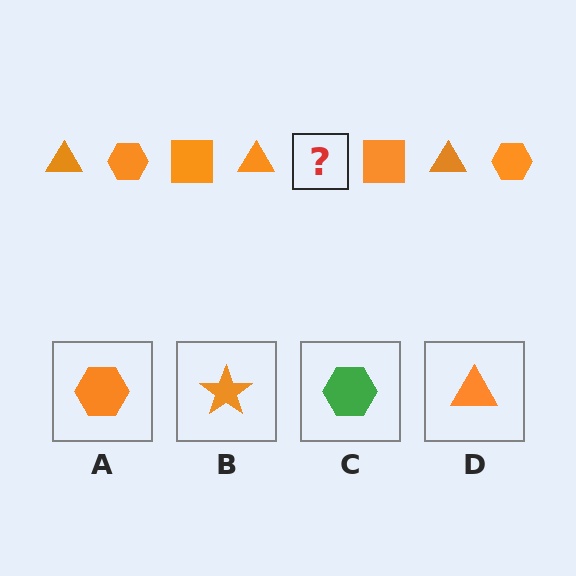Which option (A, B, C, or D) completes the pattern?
A.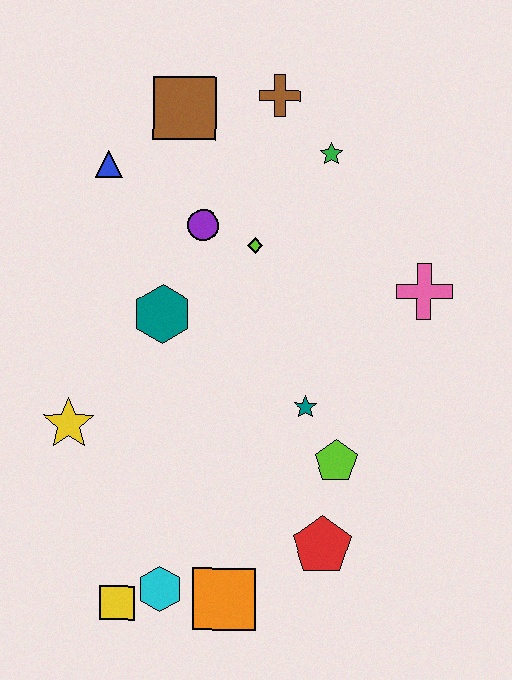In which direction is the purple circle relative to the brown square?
The purple circle is below the brown square.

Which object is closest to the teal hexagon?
The purple circle is closest to the teal hexagon.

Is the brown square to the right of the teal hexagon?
Yes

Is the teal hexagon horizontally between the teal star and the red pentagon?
No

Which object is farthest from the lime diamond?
The yellow square is farthest from the lime diamond.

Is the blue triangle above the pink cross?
Yes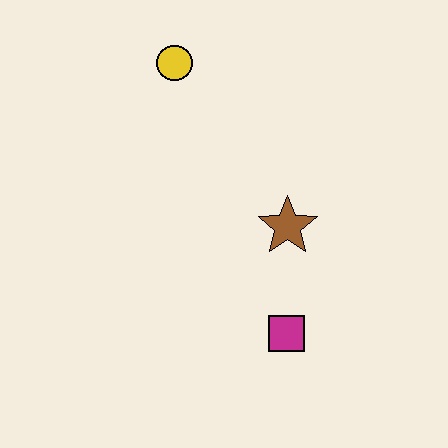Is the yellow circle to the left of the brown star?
Yes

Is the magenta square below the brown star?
Yes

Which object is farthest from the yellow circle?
The magenta square is farthest from the yellow circle.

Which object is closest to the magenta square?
The brown star is closest to the magenta square.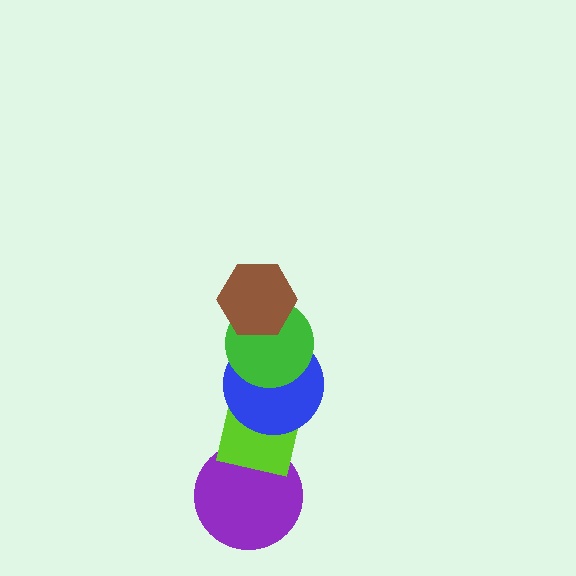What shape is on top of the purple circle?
The lime square is on top of the purple circle.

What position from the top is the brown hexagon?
The brown hexagon is 1st from the top.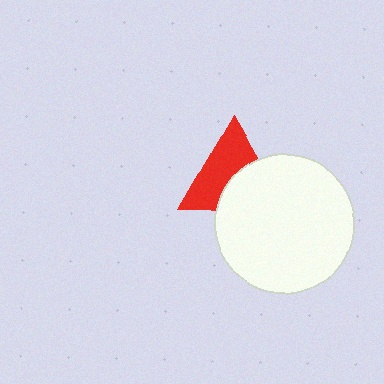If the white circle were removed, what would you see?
You would see the complete red triangle.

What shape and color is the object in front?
The object in front is a white circle.